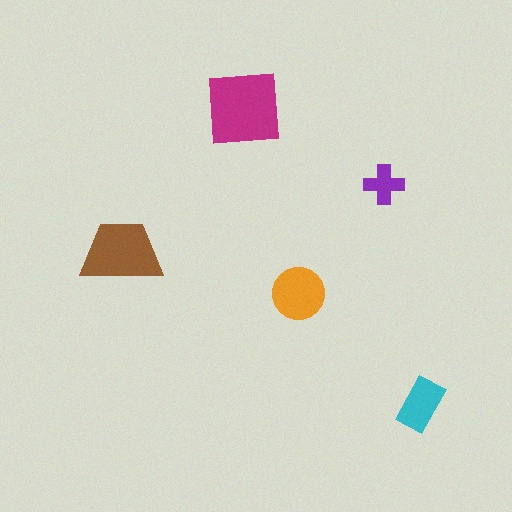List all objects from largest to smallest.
The magenta square, the brown trapezoid, the orange circle, the cyan rectangle, the purple cross.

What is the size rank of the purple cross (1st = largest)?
5th.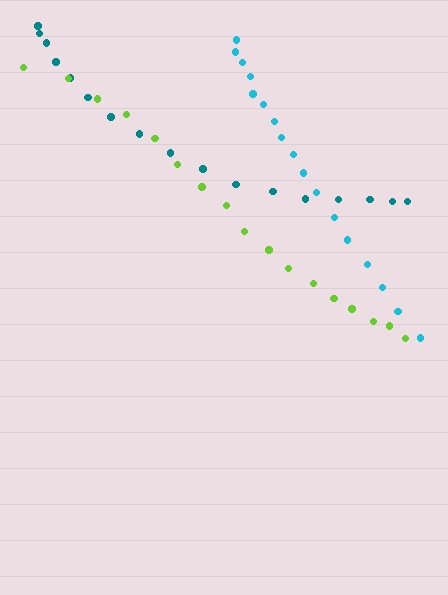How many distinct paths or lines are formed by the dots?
There are 3 distinct paths.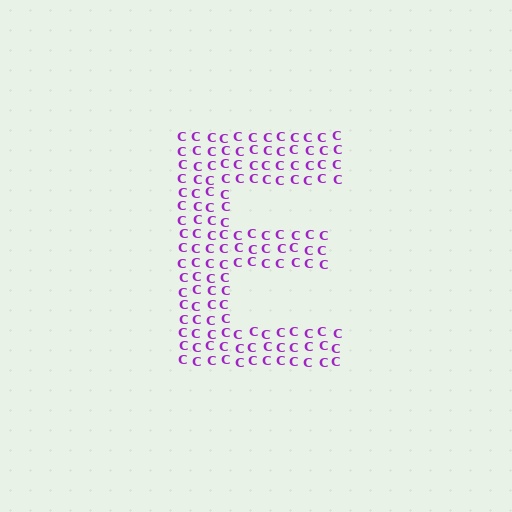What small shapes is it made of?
It is made of small letter C's.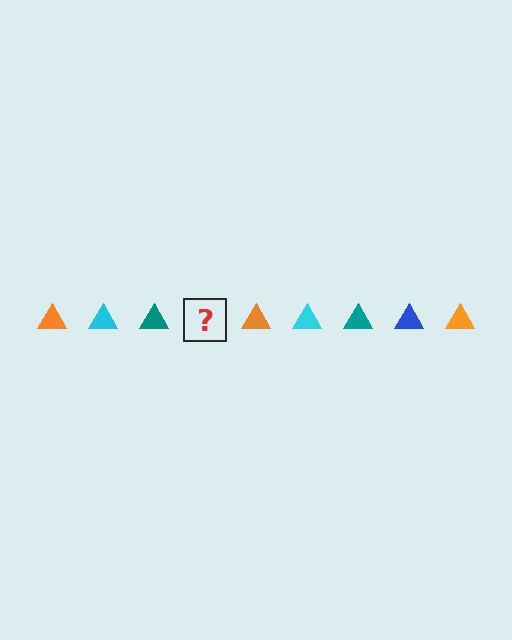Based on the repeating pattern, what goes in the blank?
The blank should be a blue triangle.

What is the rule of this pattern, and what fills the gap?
The rule is that the pattern cycles through orange, cyan, teal, blue triangles. The gap should be filled with a blue triangle.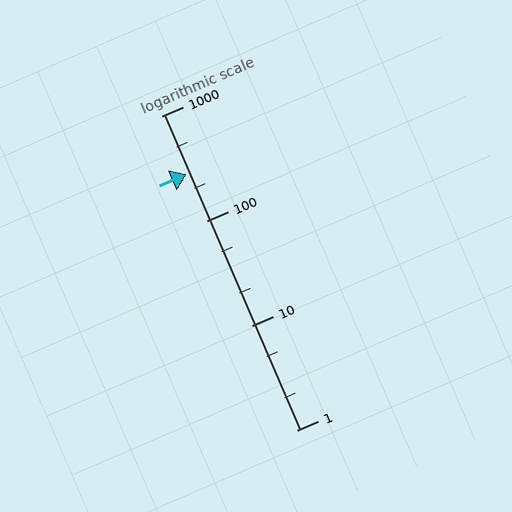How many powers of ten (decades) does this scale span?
The scale spans 3 decades, from 1 to 1000.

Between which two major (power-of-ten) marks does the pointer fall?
The pointer is between 100 and 1000.